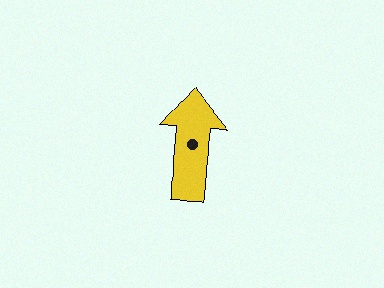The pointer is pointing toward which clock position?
Roughly 12 o'clock.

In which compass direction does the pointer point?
North.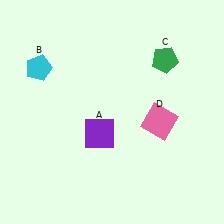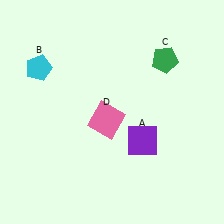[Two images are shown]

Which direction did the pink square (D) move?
The pink square (D) moved left.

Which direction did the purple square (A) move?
The purple square (A) moved right.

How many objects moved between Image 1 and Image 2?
2 objects moved between the two images.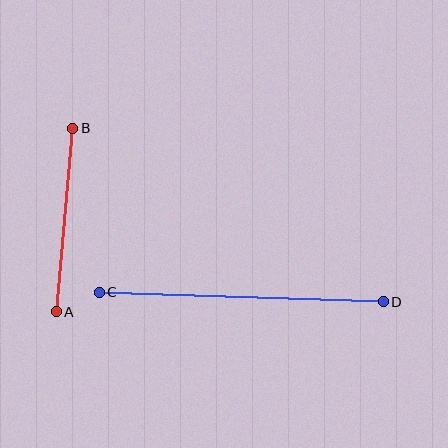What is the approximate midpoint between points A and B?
The midpoint is at approximately (64, 220) pixels.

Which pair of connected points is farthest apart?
Points C and D are farthest apart.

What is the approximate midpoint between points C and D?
The midpoint is at approximately (241, 297) pixels.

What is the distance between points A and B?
The distance is approximately 184 pixels.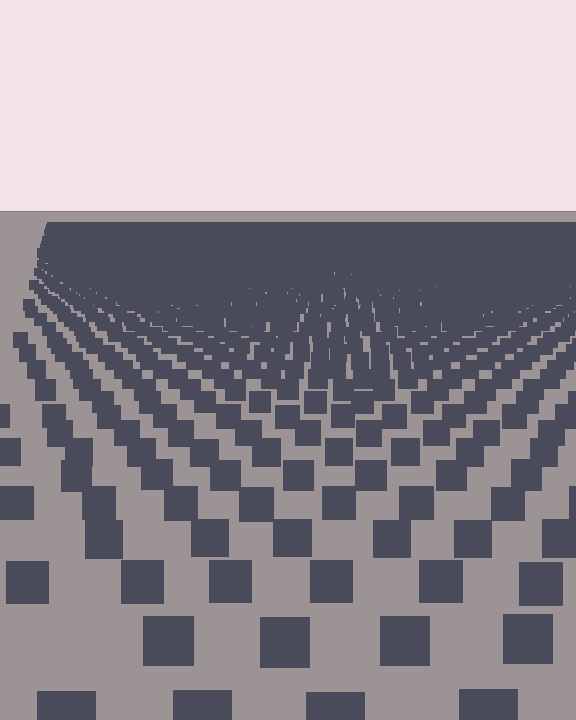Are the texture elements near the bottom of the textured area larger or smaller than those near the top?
Larger. Near the bottom, elements are closer to the viewer and appear at a bigger on-screen size.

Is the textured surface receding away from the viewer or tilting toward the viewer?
The surface is receding away from the viewer. Texture elements get smaller and denser toward the top.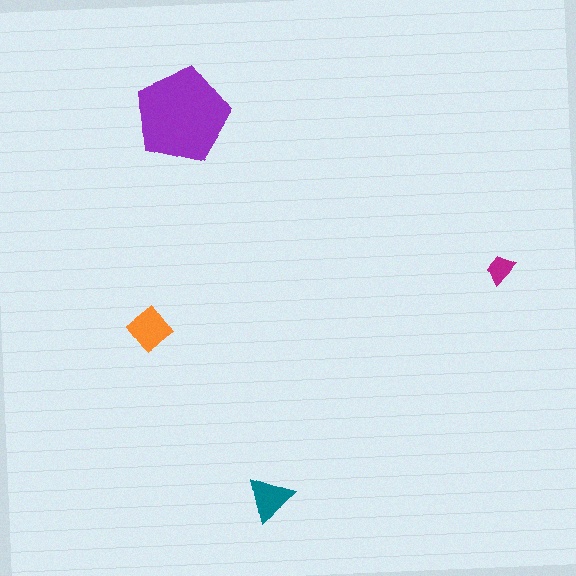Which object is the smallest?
The magenta trapezoid.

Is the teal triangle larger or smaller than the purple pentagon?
Smaller.